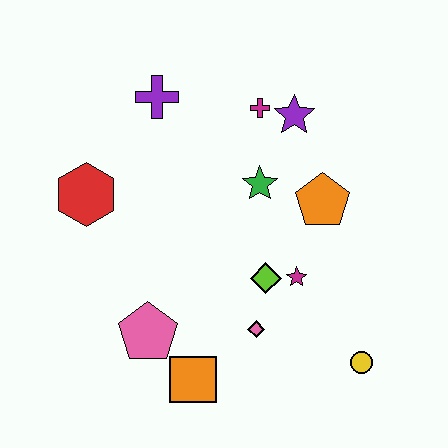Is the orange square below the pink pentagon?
Yes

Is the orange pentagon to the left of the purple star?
No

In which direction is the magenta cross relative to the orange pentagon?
The magenta cross is above the orange pentagon.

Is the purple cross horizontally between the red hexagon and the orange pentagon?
Yes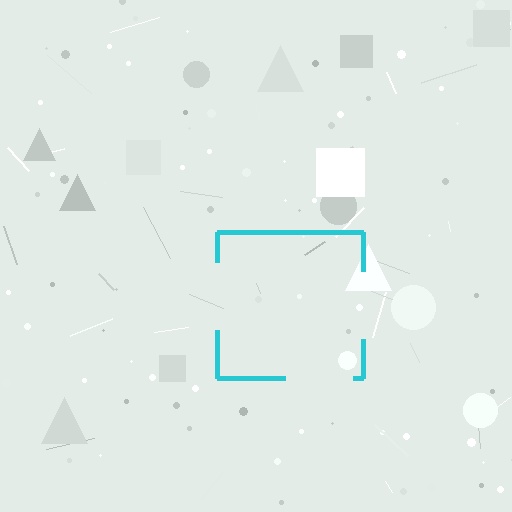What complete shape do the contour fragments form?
The contour fragments form a square.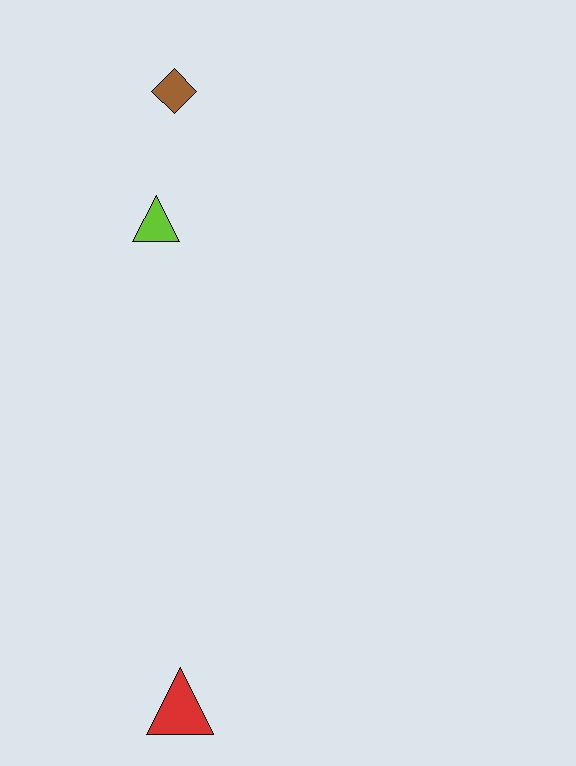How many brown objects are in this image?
There is 1 brown object.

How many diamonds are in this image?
There is 1 diamond.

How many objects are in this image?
There are 3 objects.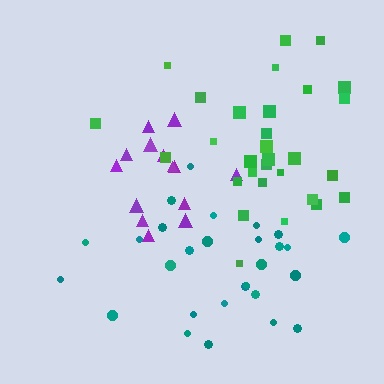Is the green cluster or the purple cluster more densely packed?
Purple.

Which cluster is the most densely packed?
Purple.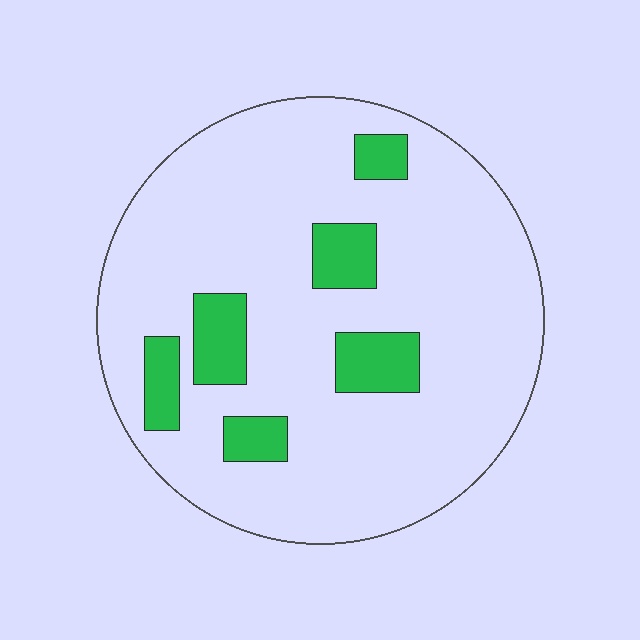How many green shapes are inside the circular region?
6.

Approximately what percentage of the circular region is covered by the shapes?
Approximately 15%.